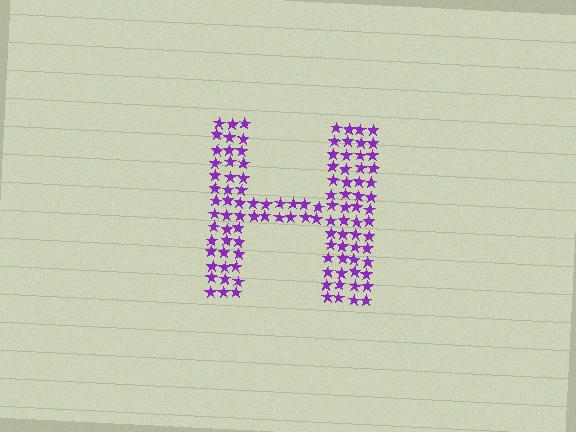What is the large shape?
The large shape is the letter H.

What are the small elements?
The small elements are stars.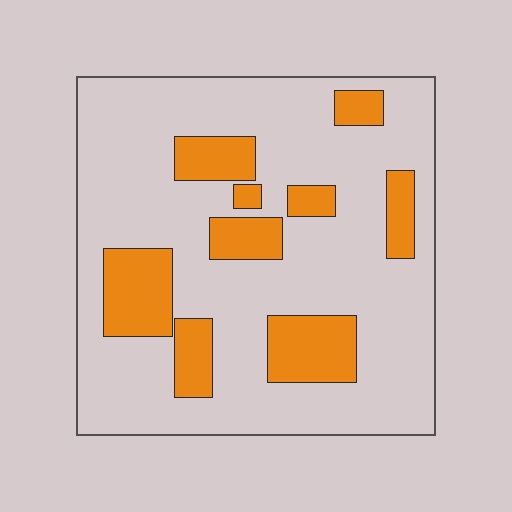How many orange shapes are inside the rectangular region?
9.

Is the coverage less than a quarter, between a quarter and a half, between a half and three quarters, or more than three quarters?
Less than a quarter.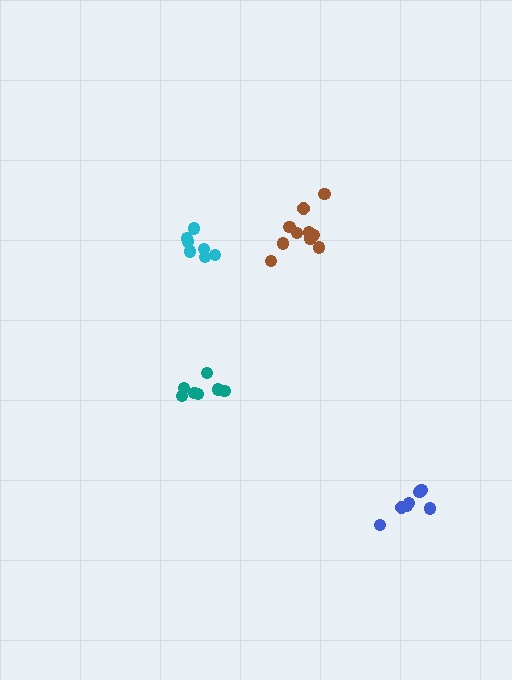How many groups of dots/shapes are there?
There are 4 groups.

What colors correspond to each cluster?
The clusters are colored: teal, brown, blue, cyan.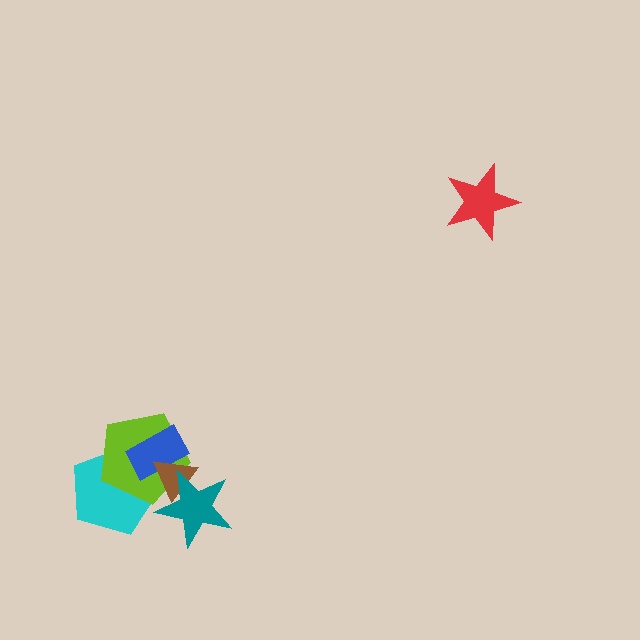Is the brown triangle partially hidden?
Yes, it is partially covered by another shape.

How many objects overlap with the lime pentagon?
4 objects overlap with the lime pentagon.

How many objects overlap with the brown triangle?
4 objects overlap with the brown triangle.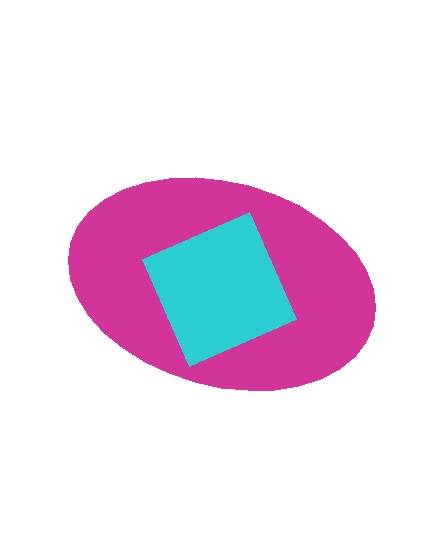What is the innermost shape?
The cyan diamond.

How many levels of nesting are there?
2.